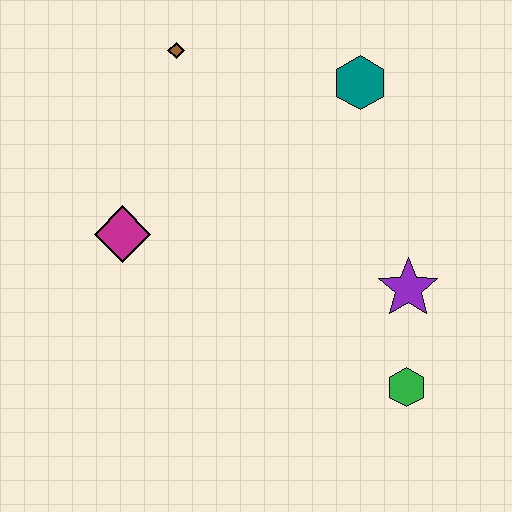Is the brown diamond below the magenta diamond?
No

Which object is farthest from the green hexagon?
The brown diamond is farthest from the green hexagon.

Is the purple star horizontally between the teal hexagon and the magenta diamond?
No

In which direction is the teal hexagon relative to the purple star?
The teal hexagon is above the purple star.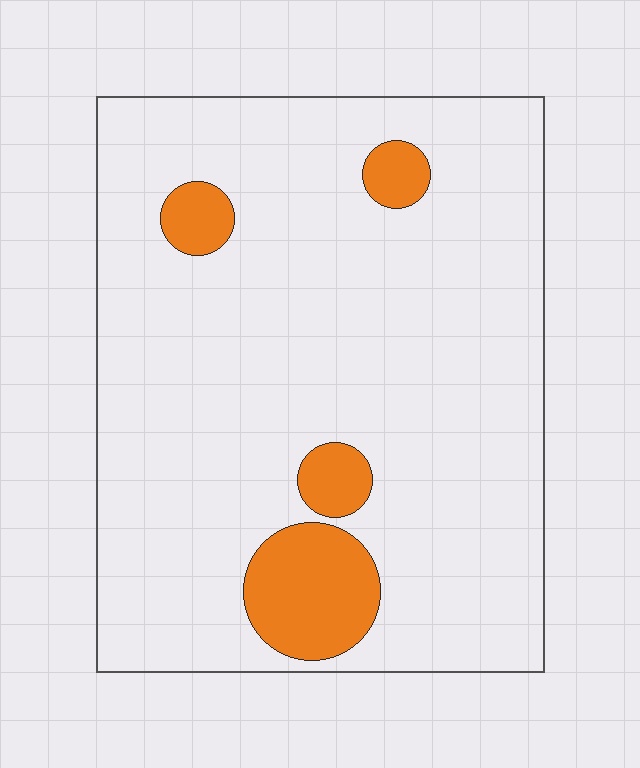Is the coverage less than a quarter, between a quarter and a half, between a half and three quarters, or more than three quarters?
Less than a quarter.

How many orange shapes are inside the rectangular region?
4.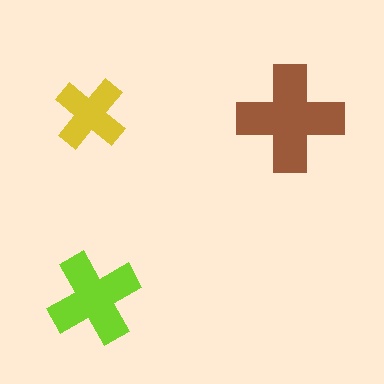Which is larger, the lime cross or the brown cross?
The brown one.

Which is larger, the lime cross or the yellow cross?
The lime one.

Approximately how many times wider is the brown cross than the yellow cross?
About 1.5 times wider.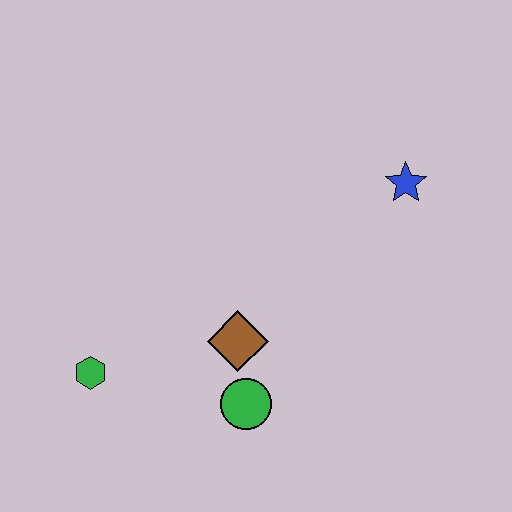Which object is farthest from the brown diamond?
The blue star is farthest from the brown diamond.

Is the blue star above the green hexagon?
Yes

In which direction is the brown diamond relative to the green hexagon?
The brown diamond is to the right of the green hexagon.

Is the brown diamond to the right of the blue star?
No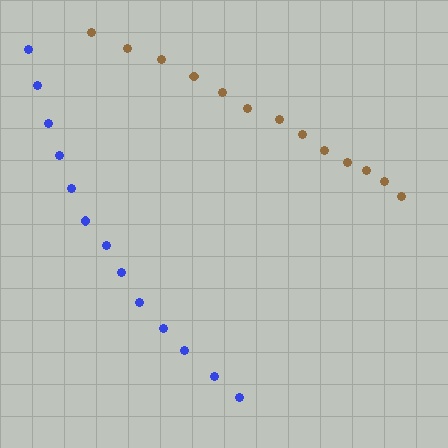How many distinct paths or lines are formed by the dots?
There are 2 distinct paths.